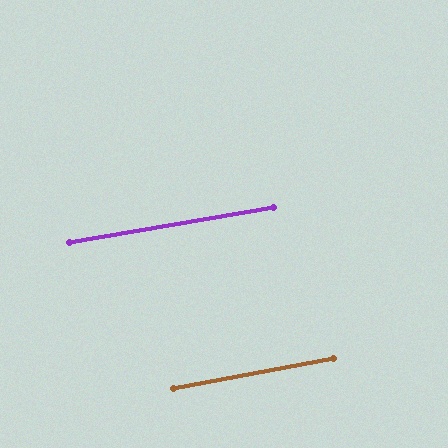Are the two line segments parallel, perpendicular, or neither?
Parallel — their directions differ by only 0.7°.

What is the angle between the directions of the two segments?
Approximately 1 degree.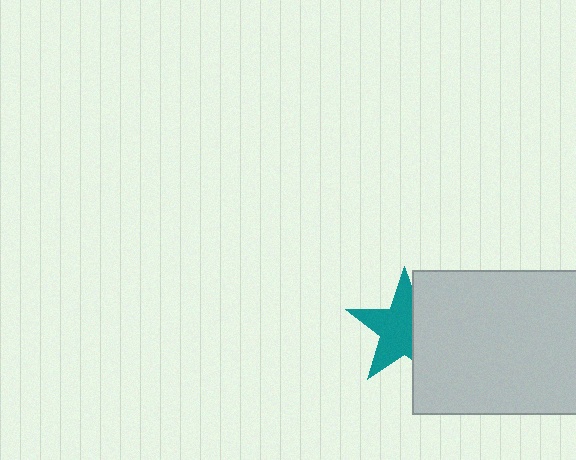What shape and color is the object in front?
The object in front is a light gray rectangle.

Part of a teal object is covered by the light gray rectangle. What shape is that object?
It is a star.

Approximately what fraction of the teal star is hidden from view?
Roughly 38% of the teal star is hidden behind the light gray rectangle.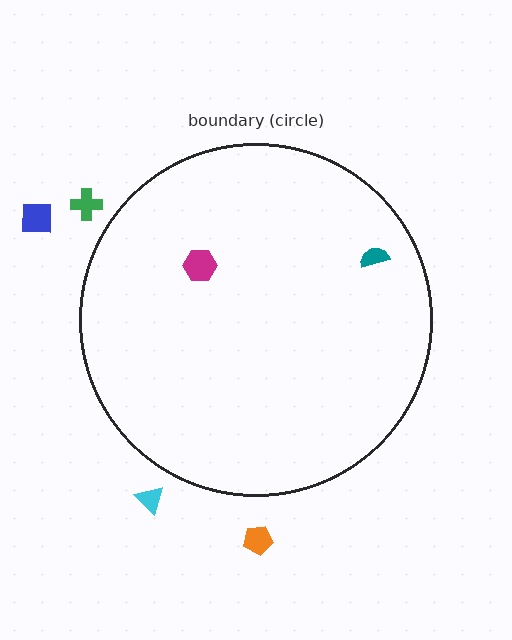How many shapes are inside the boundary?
2 inside, 4 outside.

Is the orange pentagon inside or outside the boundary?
Outside.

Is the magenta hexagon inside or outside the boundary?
Inside.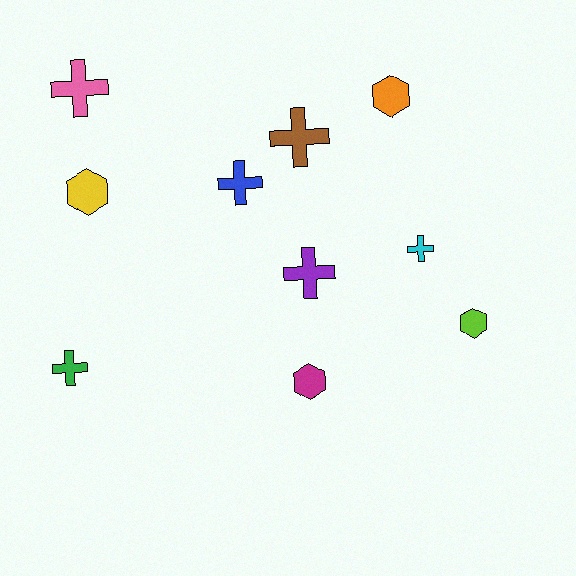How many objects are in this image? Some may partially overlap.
There are 10 objects.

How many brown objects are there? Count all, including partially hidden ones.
There is 1 brown object.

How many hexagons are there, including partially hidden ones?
There are 4 hexagons.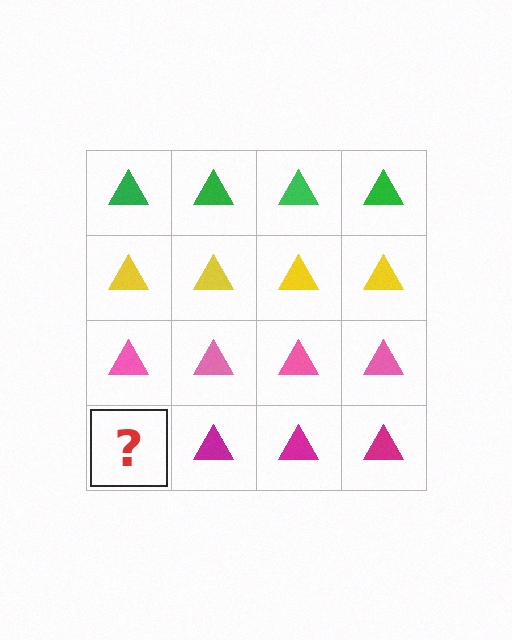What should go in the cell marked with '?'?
The missing cell should contain a magenta triangle.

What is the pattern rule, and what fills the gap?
The rule is that each row has a consistent color. The gap should be filled with a magenta triangle.